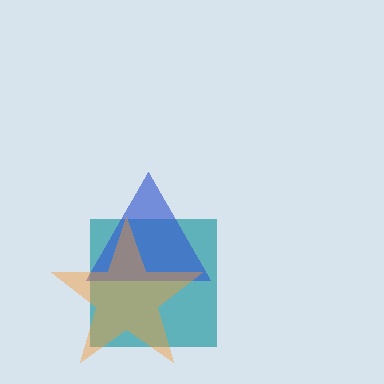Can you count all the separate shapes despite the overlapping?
Yes, there are 3 separate shapes.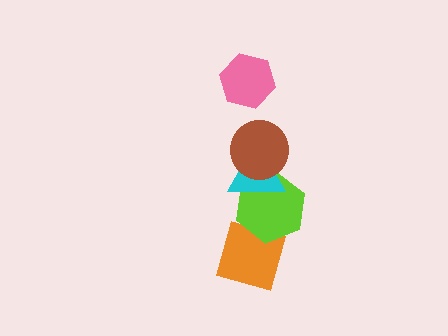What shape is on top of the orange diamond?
The lime hexagon is on top of the orange diamond.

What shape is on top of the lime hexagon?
The cyan triangle is on top of the lime hexagon.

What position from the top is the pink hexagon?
The pink hexagon is 1st from the top.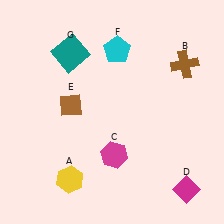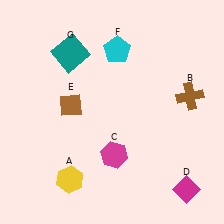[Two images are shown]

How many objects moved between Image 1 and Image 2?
1 object moved between the two images.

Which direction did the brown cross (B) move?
The brown cross (B) moved down.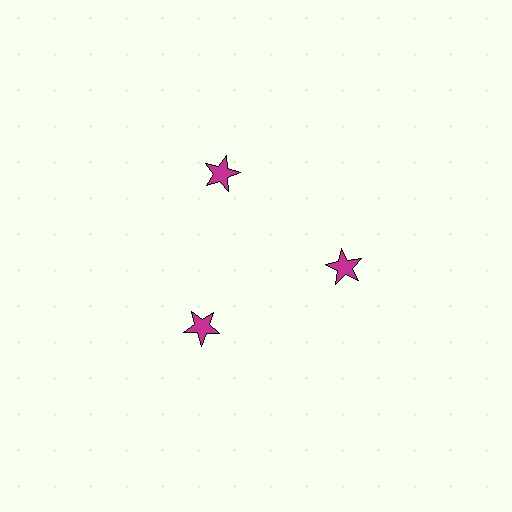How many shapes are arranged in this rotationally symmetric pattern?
There are 3 shapes, arranged in 3 groups of 1.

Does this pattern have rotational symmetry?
Yes, this pattern has 3-fold rotational symmetry. It looks the same after rotating 120 degrees around the center.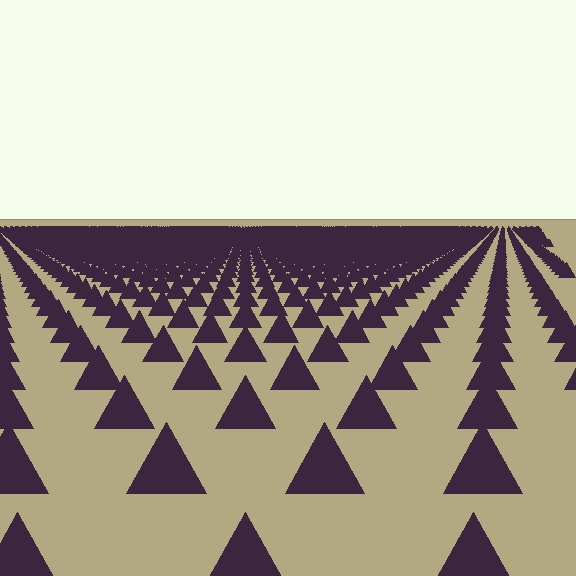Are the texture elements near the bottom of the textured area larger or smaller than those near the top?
Larger. Near the bottom, elements are closer to the viewer and appear at a bigger on-screen size.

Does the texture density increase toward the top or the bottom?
Density increases toward the top.